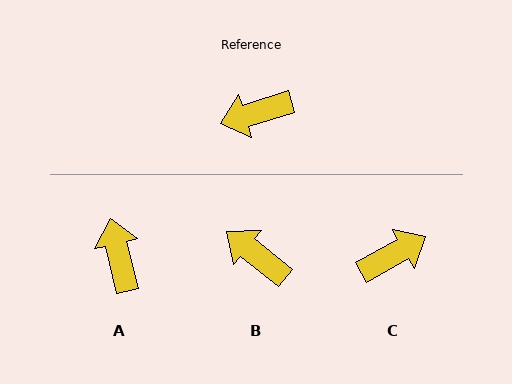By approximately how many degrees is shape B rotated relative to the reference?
Approximately 56 degrees clockwise.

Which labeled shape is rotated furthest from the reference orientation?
C, about 168 degrees away.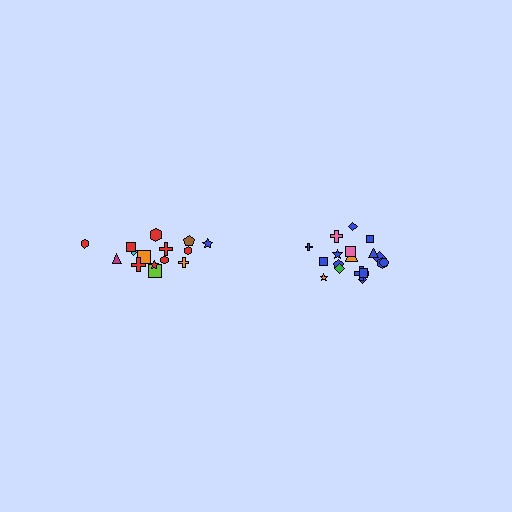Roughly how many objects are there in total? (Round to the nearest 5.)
Roughly 35 objects in total.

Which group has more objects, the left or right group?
The right group.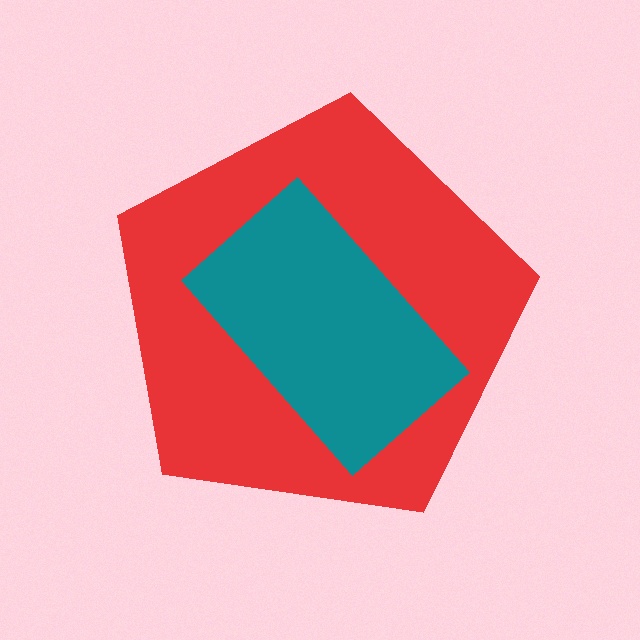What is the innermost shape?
The teal rectangle.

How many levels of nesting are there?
2.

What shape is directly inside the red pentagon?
The teal rectangle.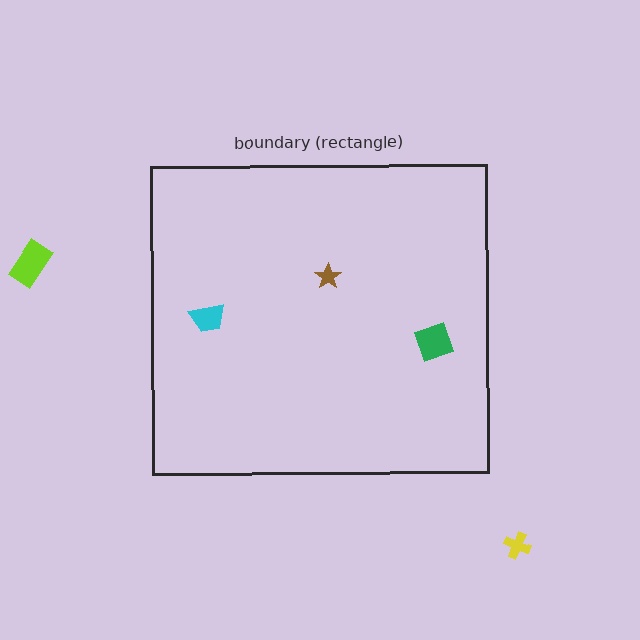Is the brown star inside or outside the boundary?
Inside.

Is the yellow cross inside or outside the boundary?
Outside.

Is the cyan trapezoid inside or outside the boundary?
Inside.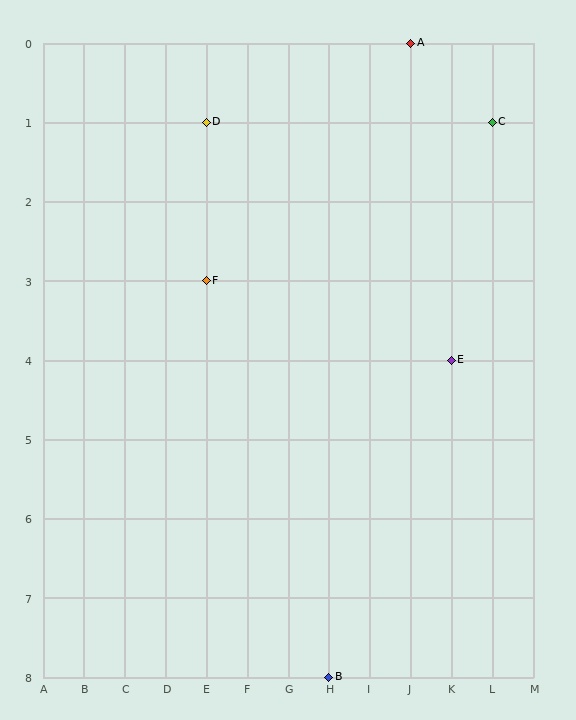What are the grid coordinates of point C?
Point C is at grid coordinates (L, 1).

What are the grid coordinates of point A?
Point A is at grid coordinates (J, 0).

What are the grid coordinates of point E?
Point E is at grid coordinates (K, 4).